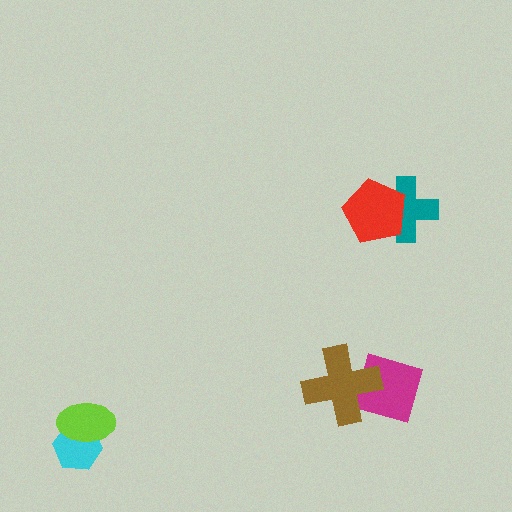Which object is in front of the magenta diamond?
The brown cross is in front of the magenta diamond.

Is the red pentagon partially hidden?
No, no other shape covers it.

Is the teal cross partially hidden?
Yes, it is partially covered by another shape.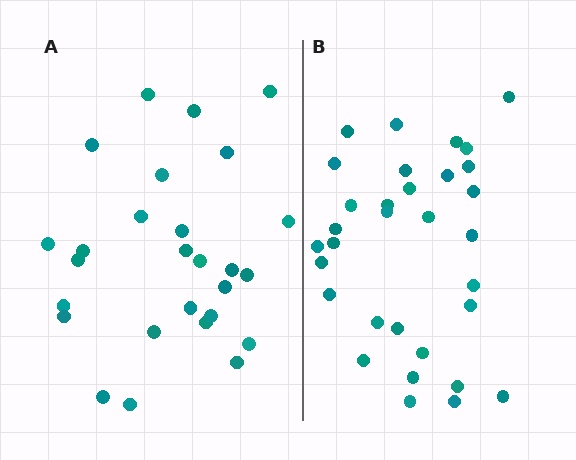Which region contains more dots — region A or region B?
Region B (the right region) has more dots.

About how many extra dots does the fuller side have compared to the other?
Region B has about 5 more dots than region A.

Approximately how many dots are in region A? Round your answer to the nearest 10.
About 30 dots. (The exact count is 27, which rounds to 30.)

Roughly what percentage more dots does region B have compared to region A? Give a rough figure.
About 20% more.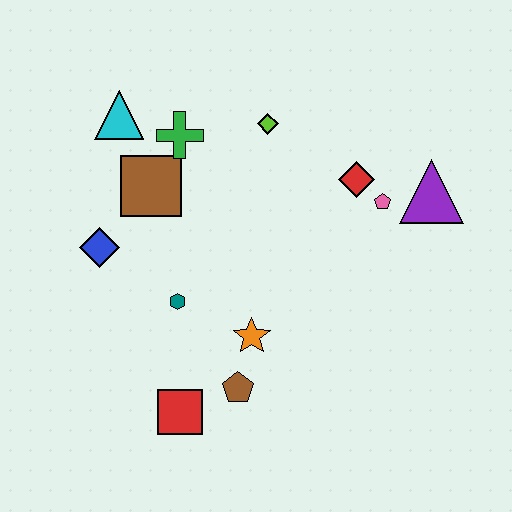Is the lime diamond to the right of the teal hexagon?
Yes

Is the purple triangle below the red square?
No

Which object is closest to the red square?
The brown pentagon is closest to the red square.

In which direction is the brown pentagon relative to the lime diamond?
The brown pentagon is below the lime diamond.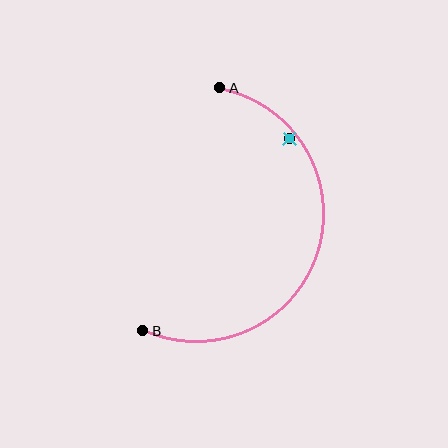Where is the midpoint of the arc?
The arc midpoint is the point on the curve farthest from the straight line joining A and B. It sits to the right of that line.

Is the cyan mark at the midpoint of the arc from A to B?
No — the cyan mark does not lie on the arc at all. It sits slightly inside the curve.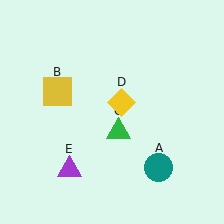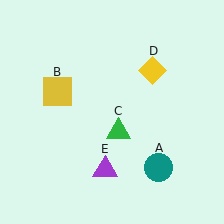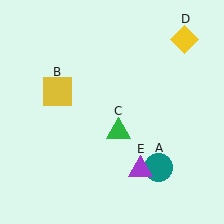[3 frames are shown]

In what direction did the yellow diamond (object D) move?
The yellow diamond (object D) moved up and to the right.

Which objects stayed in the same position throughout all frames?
Teal circle (object A) and yellow square (object B) and green triangle (object C) remained stationary.